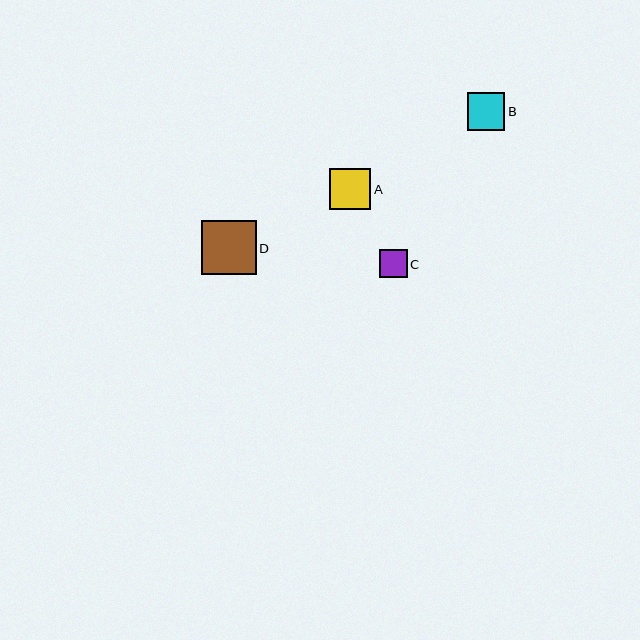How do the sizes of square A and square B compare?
Square A and square B are approximately the same size.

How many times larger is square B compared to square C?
Square B is approximately 1.3 times the size of square C.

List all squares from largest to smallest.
From largest to smallest: D, A, B, C.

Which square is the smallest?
Square C is the smallest with a size of approximately 28 pixels.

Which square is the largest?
Square D is the largest with a size of approximately 55 pixels.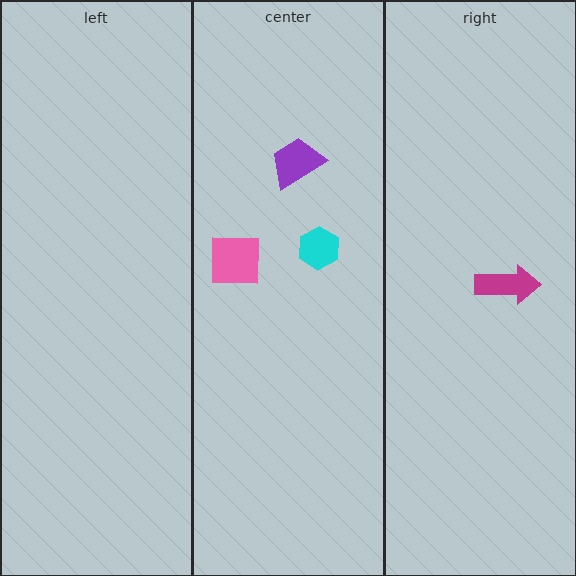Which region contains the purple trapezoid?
The center region.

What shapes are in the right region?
The magenta arrow.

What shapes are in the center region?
The cyan hexagon, the pink square, the purple trapezoid.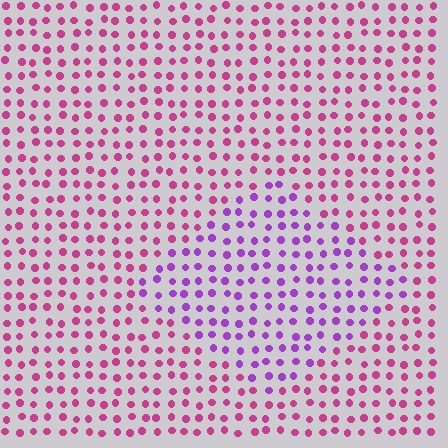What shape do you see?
I see a diamond.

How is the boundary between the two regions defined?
The boundary is defined purely by a slight shift in hue (about 39 degrees). Spacing, size, and orientation are identical on both sides.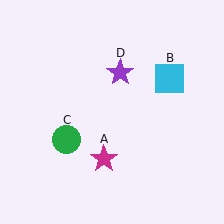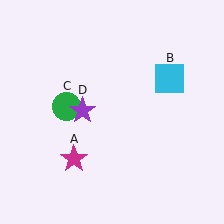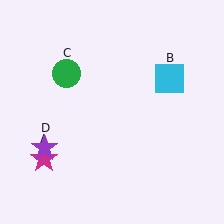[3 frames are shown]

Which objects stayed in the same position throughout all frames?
Cyan square (object B) remained stationary.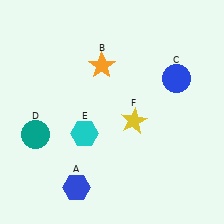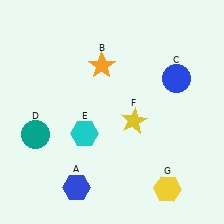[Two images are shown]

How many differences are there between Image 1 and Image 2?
There is 1 difference between the two images.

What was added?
A yellow hexagon (G) was added in Image 2.